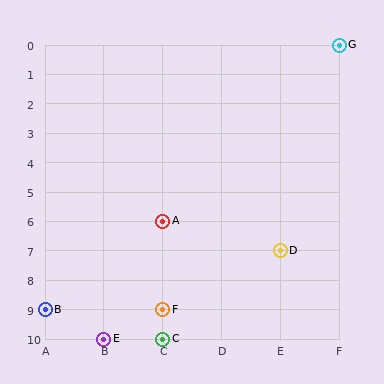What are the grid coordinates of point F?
Point F is at grid coordinates (C, 9).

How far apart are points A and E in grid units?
Points A and E are 1 column and 4 rows apart (about 4.1 grid units diagonally).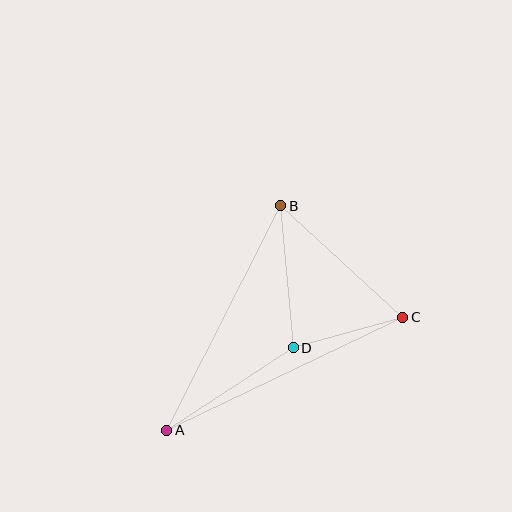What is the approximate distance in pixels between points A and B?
The distance between A and B is approximately 252 pixels.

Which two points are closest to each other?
Points C and D are closest to each other.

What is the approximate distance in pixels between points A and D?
The distance between A and D is approximately 151 pixels.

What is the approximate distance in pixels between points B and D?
The distance between B and D is approximately 143 pixels.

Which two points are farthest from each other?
Points A and C are farthest from each other.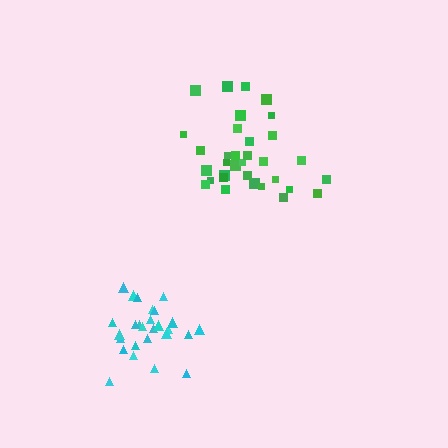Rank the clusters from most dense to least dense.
cyan, green.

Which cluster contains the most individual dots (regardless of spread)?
Green (34).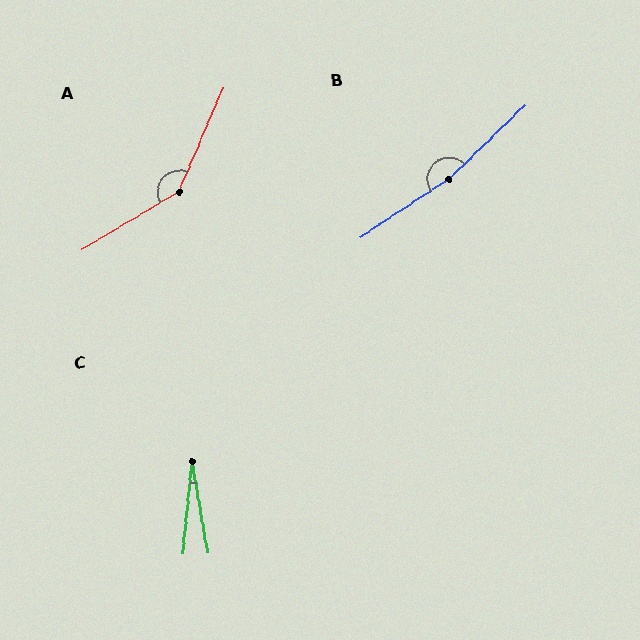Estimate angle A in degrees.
Approximately 144 degrees.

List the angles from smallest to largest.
C (16°), A (144°), B (169°).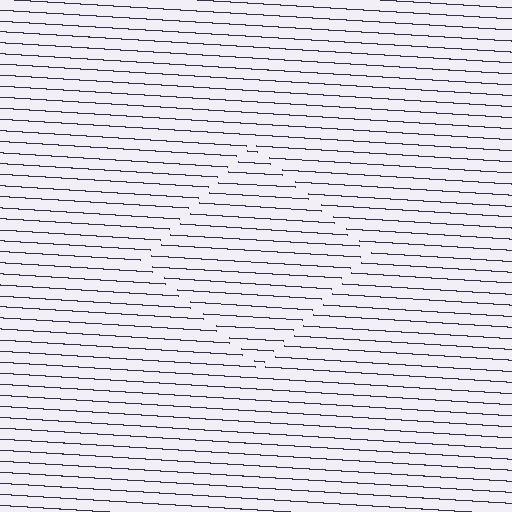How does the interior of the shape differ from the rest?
The interior of the shape contains the same grating, shifted by half a period — the contour is defined by the phase discontinuity where line-ends from the inner and outer gratings abut.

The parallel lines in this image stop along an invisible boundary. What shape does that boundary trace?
An illusory square. The interior of the shape contains the same grating, shifted by half a period — the contour is defined by the phase discontinuity where line-ends from the inner and outer gratings abut.